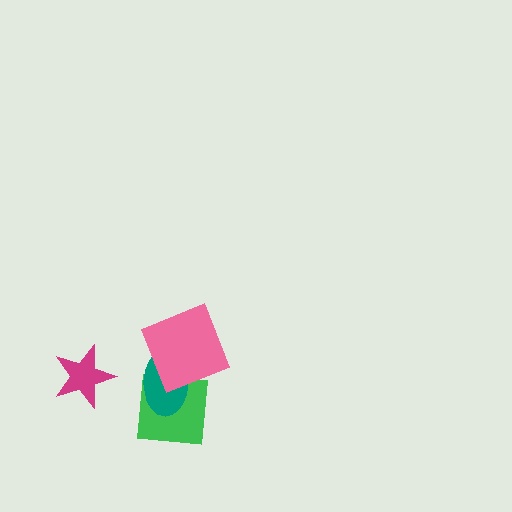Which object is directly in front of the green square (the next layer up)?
The teal ellipse is directly in front of the green square.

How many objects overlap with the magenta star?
0 objects overlap with the magenta star.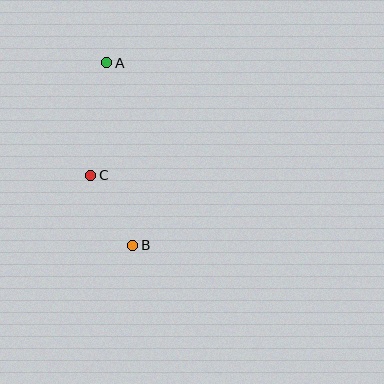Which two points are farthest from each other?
Points A and B are farthest from each other.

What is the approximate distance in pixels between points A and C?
The distance between A and C is approximately 113 pixels.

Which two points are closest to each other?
Points B and C are closest to each other.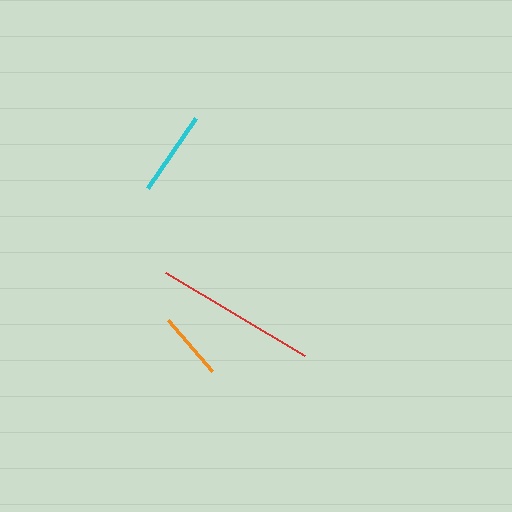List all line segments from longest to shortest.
From longest to shortest: red, cyan, orange.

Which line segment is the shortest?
The orange line is the shortest at approximately 67 pixels.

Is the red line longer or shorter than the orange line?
The red line is longer than the orange line.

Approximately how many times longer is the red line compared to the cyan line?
The red line is approximately 1.9 times the length of the cyan line.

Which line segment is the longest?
The red line is the longest at approximately 162 pixels.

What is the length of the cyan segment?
The cyan segment is approximately 84 pixels long.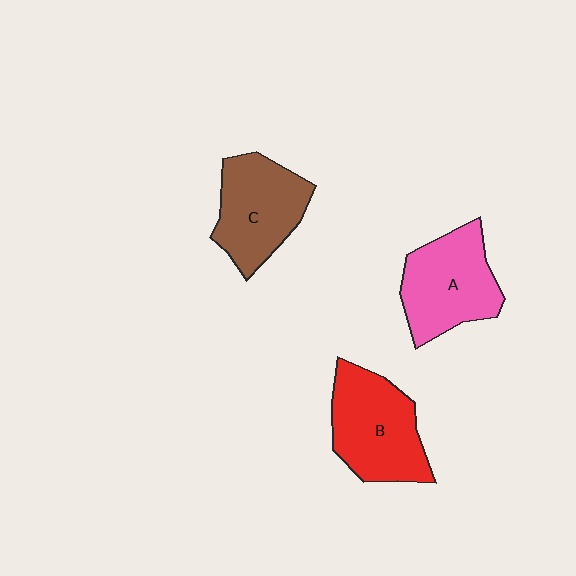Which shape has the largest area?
Shape B (red).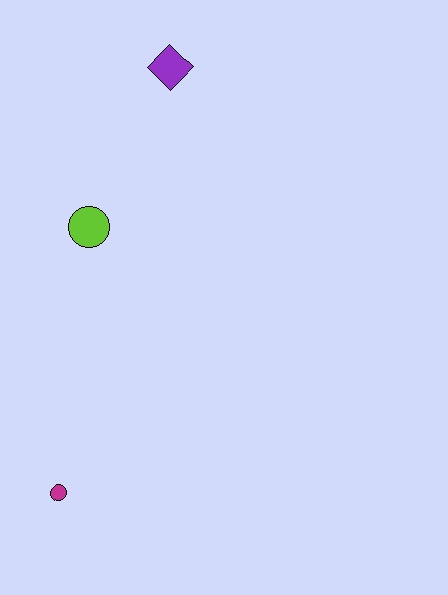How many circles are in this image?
There are 2 circles.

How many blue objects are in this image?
There are no blue objects.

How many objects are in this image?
There are 3 objects.